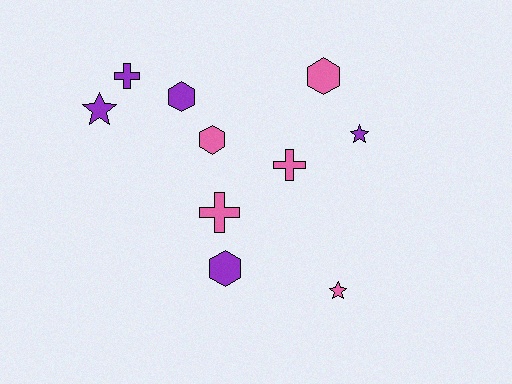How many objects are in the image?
There are 10 objects.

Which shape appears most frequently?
Hexagon, with 4 objects.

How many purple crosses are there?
There is 1 purple cross.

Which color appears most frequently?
Pink, with 5 objects.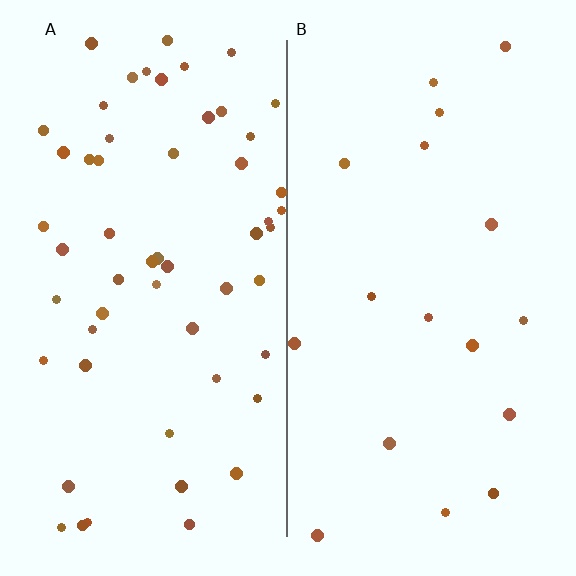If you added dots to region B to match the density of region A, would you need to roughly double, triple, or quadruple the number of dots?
Approximately triple.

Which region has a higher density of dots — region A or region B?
A (the left).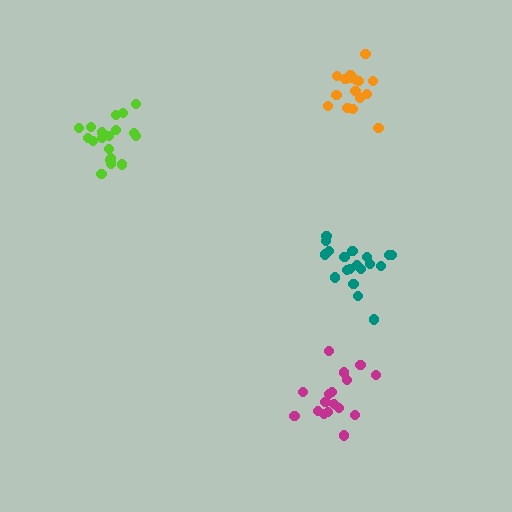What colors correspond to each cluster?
The clusters are colored: lime, orange, teal, magenta.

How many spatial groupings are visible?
There are 4 spatial groupings.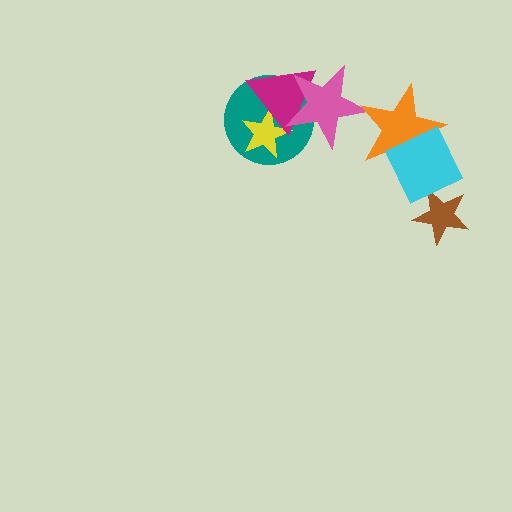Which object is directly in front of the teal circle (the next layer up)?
The yellow star is directly in front of the teal circle.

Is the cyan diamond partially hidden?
No, no other shape covers it.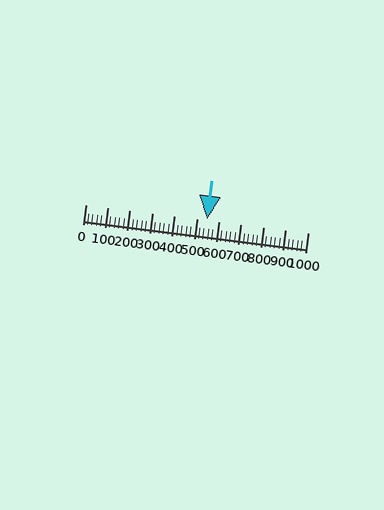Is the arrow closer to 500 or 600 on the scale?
The arrow is closer to 500.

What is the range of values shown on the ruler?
The ruler shows values from 0 to 1000.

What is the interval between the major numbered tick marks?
The major tick marks are spaced 100 units apart.